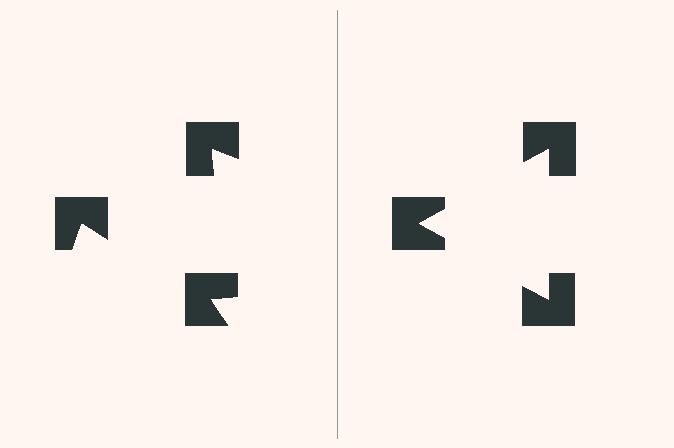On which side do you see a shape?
An illusory triangle appears on the right side. On the left side the wedge cuts are rotated, so no coherent shape forms.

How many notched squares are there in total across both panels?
6 — 3 on each side.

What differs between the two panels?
The notched squares are positioned identically on both sides; only the wedge orientations differ. On the right they align to a triangle; on the left they are misaligned.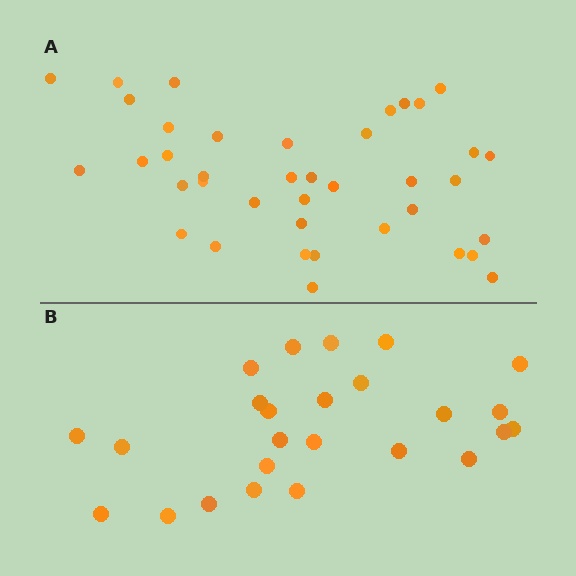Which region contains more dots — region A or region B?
Region A (the top region) has more dots.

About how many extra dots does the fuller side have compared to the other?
Region A has approximately 15 more dots than region B.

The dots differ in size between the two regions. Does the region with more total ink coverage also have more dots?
No. Region B has more total ink coverage because its dots are larger, but region A actually contains more individual dots. Total area can be misleading — the number of items is what matters here.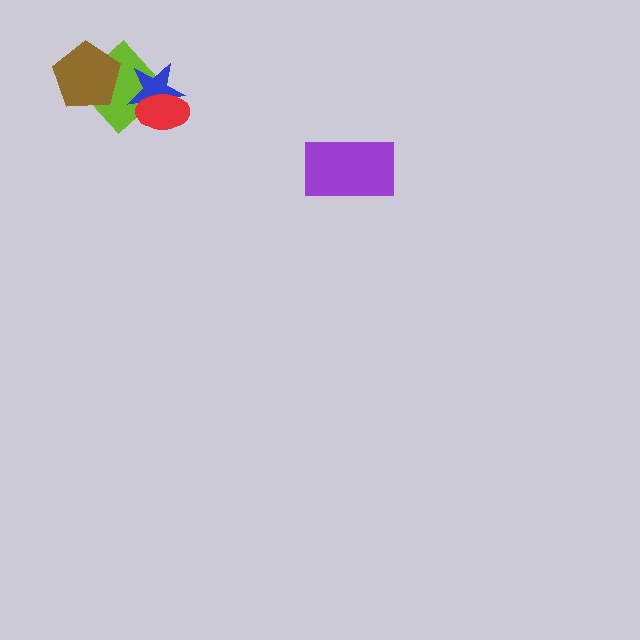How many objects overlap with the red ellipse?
2 objects overlap with the red ellipse.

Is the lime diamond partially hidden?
Yes, it is partially covered by another shape.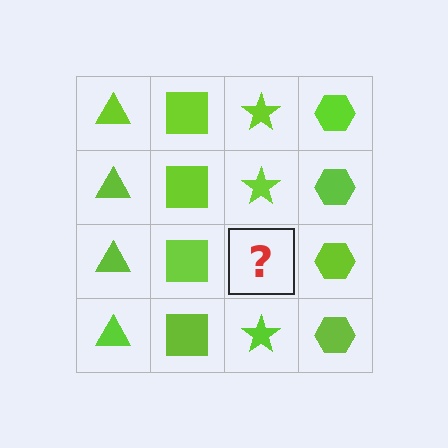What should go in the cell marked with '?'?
The missing cell should contain a lime star.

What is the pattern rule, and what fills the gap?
The rule is that each column has a consistent shape. The gap should be filled with a lime star.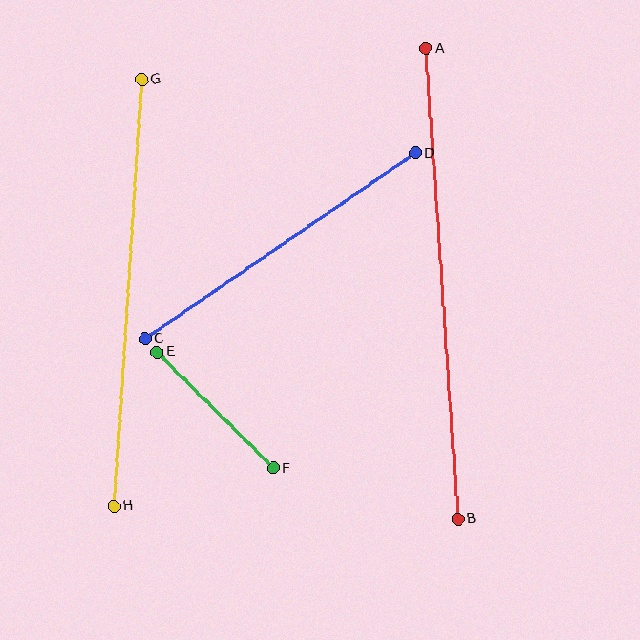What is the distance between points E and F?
The distance is approximately 164 pixels.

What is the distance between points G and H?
The distance is approximately 428 pixels.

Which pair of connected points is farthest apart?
Points A and B are farthest apart.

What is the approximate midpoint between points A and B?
The midpoint is at approximately (442, 284) pixels.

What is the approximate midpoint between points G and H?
The midpoint is at approximately (128, 293) pixels.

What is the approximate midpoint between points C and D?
The midpoint is at approximately (280, 246) pixels.